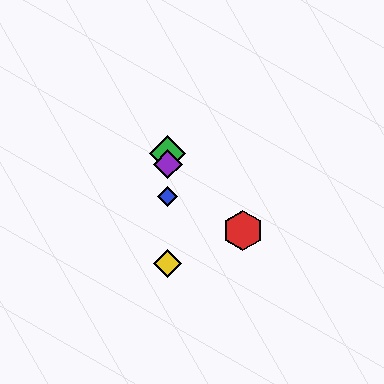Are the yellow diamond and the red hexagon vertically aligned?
No, the yellow diamond is at x≈168 and the red hexagon is at x≈243.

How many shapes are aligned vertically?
4 shapes (the blue diamond, the green diamond, the yellow diamond, the purple diamond) are aligned vertically.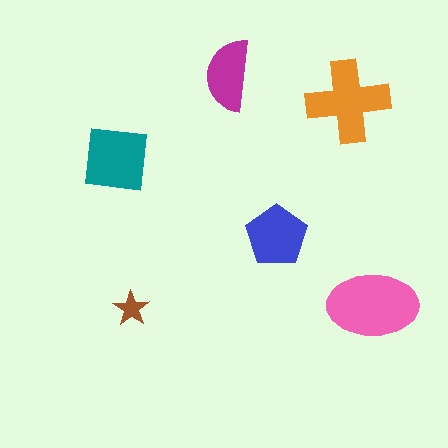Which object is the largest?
The pink ellipse.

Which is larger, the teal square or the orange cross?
The orange cross.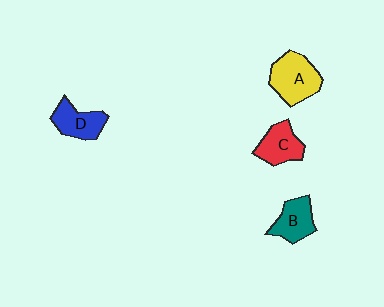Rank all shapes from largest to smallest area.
From largest to smallest: A (yellow), D (blue), C (red), B (teal).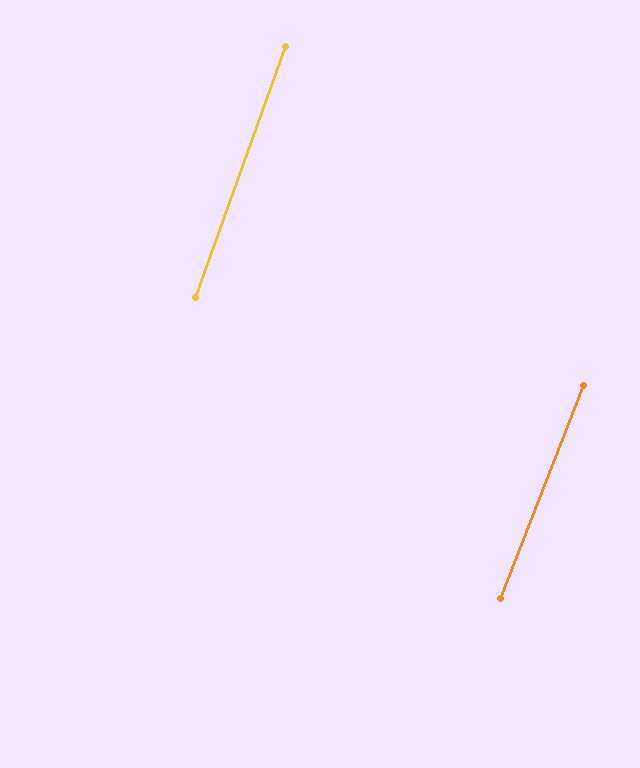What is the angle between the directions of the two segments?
Approximately 1 degree.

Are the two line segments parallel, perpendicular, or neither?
Parallel — their directions differ by only 1.5°.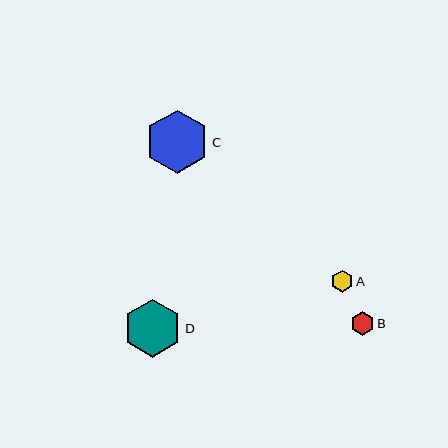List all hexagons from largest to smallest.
From largest to smallest: C, D, B, A.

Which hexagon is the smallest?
Hexagon A is the smallest with a size of approximately 22 pixels.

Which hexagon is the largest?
Hexagon C is the largest with a size of approximately 64 pixels.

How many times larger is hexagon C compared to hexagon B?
Hexagon C is approximately 2.7 times the size of hexagon B.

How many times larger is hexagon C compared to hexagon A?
Hexagon C is approximately 2.9 times the size of hexagon A.